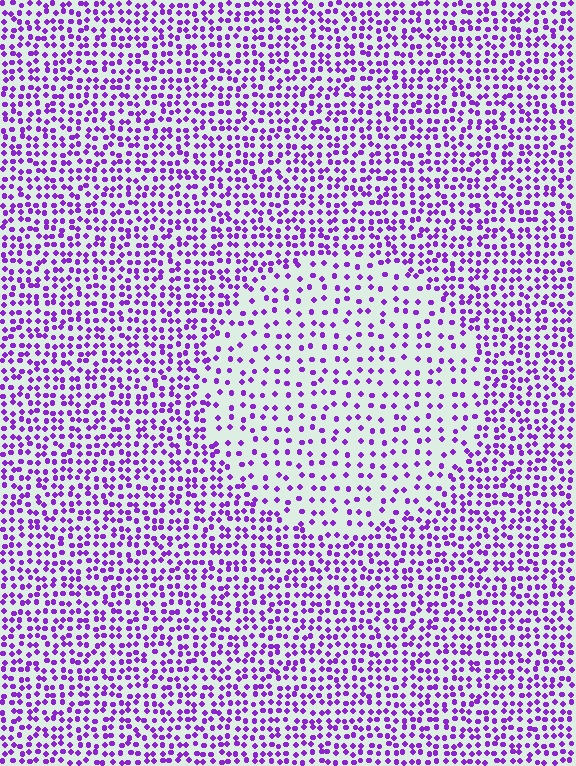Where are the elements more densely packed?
The elements are more densely packed outside the circle boundary.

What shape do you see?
I see a circle.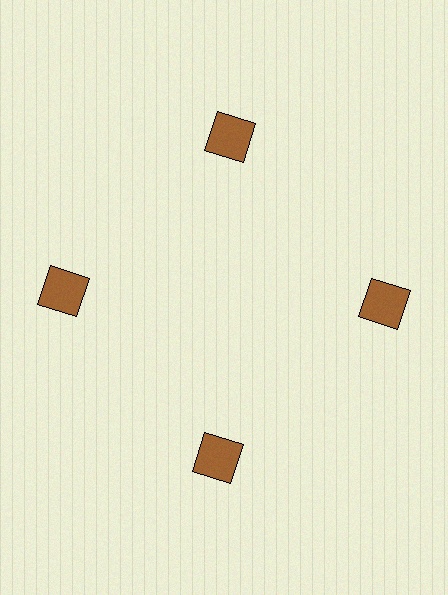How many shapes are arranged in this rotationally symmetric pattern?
There are 4 shapes, arranged in 4 groups of 1.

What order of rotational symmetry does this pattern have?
This pattern has 4-fold rotational symmetry.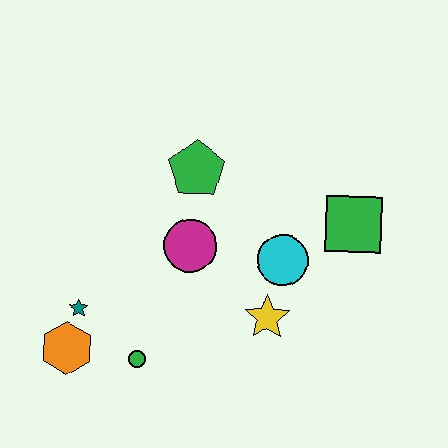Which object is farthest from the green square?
The orange hexagon is farthest from the green square.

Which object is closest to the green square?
The cyan circle is closest to the green square.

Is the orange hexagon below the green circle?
No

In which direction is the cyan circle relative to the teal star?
The cyan circle is to the right of the teal star.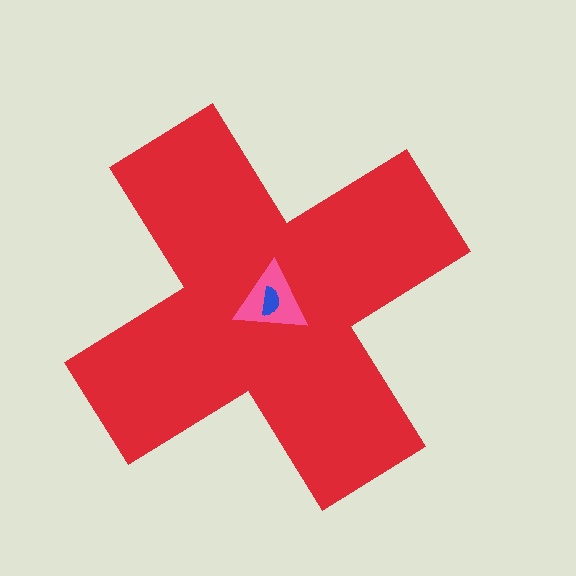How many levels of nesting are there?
3.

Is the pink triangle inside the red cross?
Yes.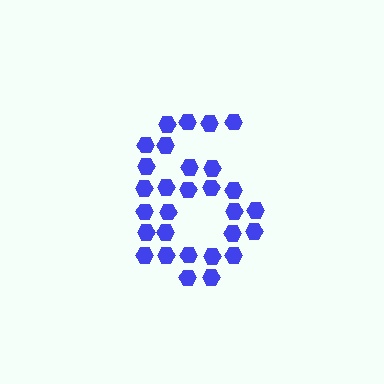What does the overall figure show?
The overall figure shows the digit 6.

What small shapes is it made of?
It is made of small hexagons.